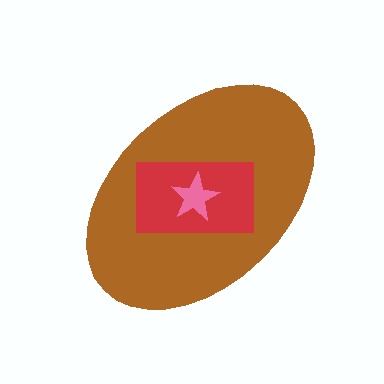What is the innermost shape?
The pink star.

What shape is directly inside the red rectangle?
The pink star.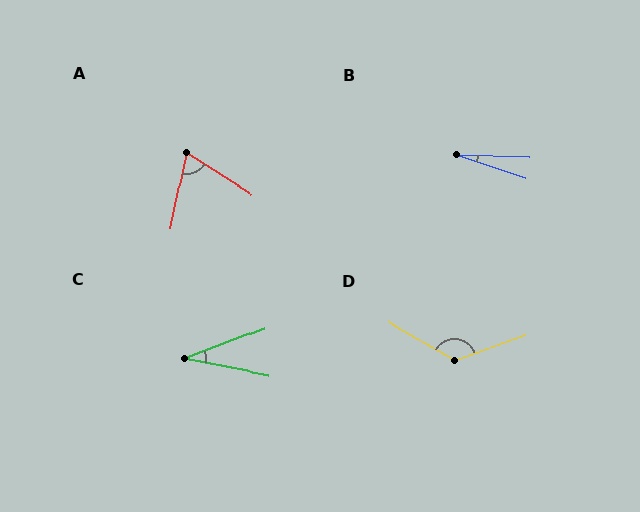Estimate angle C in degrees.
Approximately 32 degrees.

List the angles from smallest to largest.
B (17°), C (32°), A (69°), D (131°).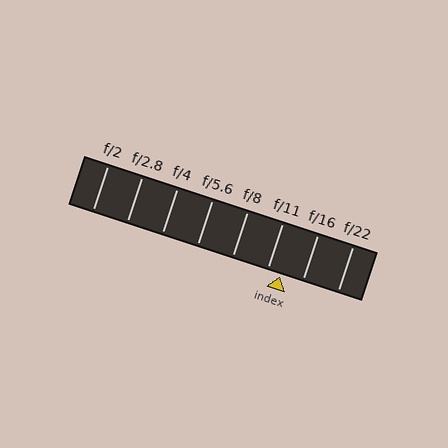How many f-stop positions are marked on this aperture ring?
There are 8 f-stop positions marked.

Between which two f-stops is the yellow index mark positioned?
The index mark is between f/11 and f/16.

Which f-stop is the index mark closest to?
The index mark is closest to f/11.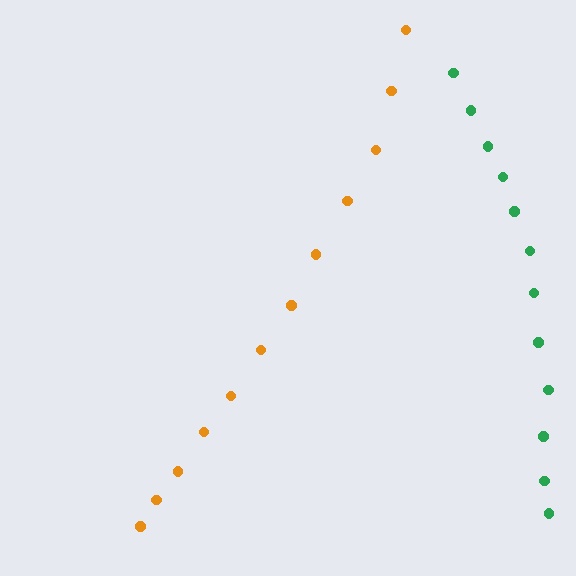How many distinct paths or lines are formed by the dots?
There are 2 distinct paths.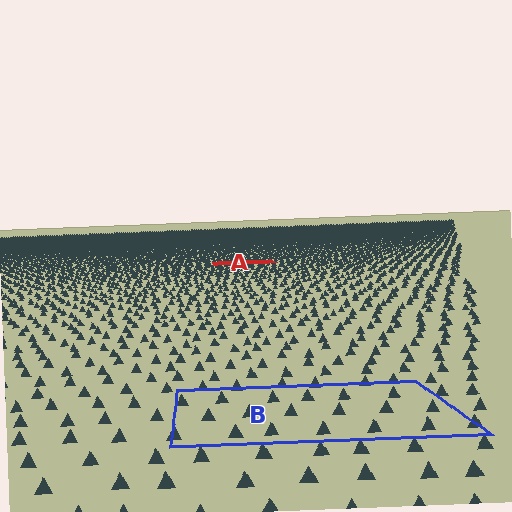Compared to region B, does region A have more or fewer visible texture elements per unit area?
Region A has more texture elements per unit area — they are packed more densely because it is farther away.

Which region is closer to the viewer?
Region B is closer. The texture elements there are larger and more spread out.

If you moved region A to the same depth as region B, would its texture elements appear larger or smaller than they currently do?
They would appear larger. At a closer depth, the same texture elements are projected at a bigger on-screen size.